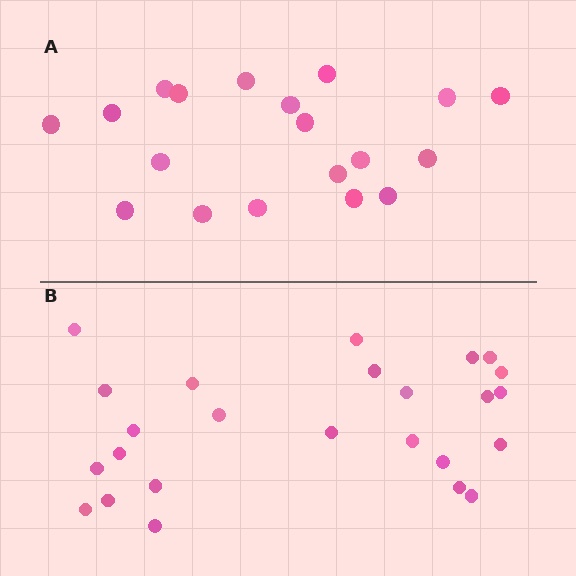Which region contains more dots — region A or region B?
Region B (the bottom region) has more dots.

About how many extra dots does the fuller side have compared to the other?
Region B has about 6 more dots than region A.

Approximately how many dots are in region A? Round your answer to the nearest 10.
About 20 dots. (The exact count is 19, which rounds to 20.)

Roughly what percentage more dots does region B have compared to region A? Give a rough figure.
About 30% more.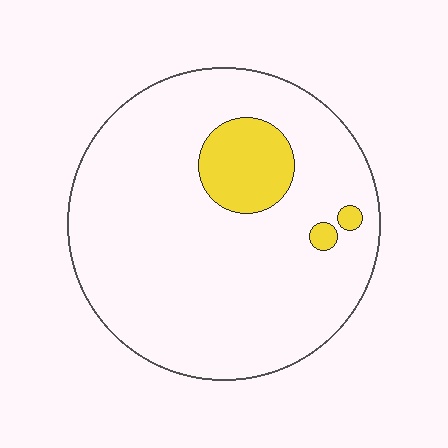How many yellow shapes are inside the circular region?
3.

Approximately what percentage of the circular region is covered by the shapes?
Approximately 10%.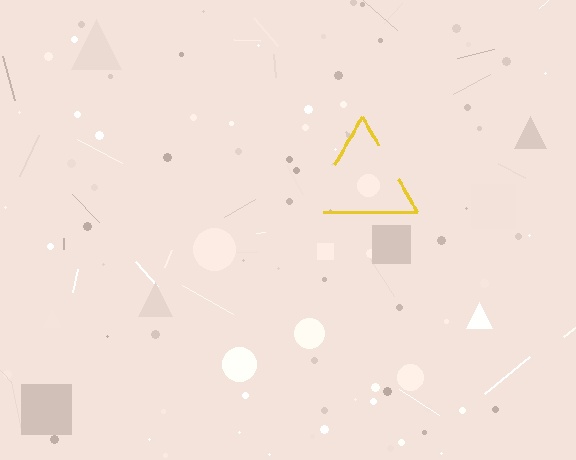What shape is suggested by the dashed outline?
The dashed outline suggests a triangle.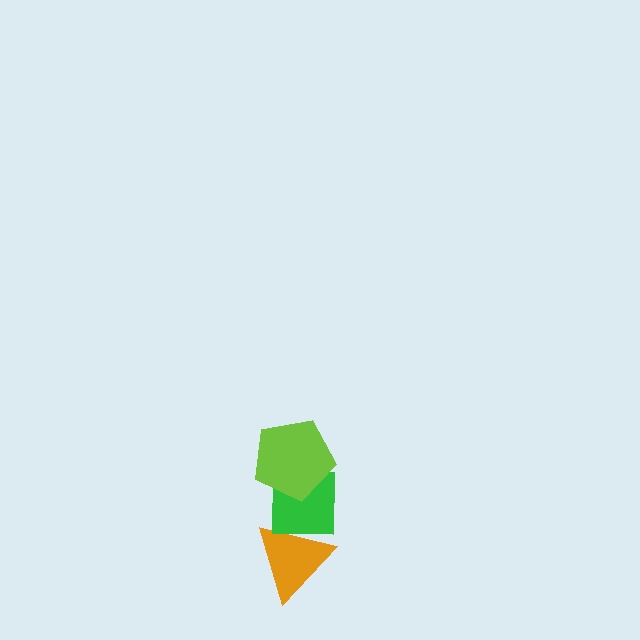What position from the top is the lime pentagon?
The lime pentagon is 1st from the top.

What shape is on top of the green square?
The lime pentagon is on top of the green square.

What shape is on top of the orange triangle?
The green square is on top of the orange triangle.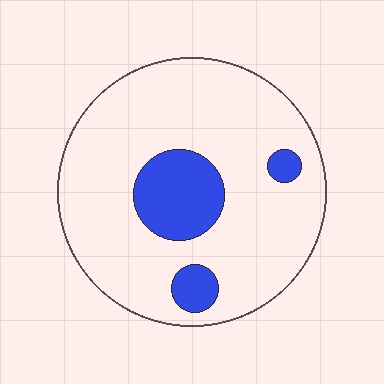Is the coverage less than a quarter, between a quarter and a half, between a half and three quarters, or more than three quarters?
Less than a quarter.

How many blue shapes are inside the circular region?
3.